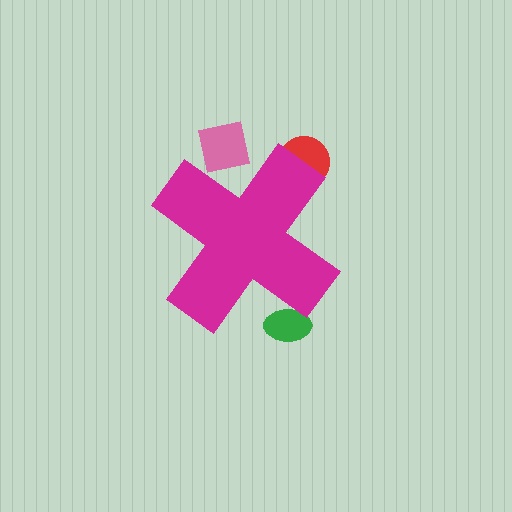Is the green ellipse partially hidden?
Yes, the green ellipse is partially hidden behind the magenta cross.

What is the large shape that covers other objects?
A magenta cross.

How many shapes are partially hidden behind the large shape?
3 shapes are partially hidden.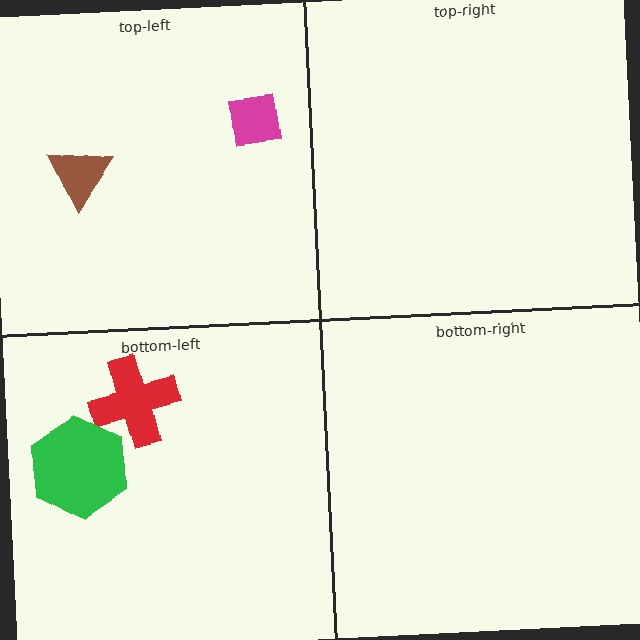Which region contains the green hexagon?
The bottom-left region.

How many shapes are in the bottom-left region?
2.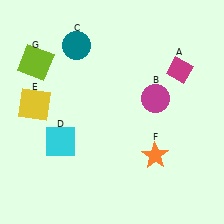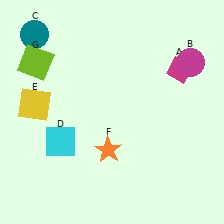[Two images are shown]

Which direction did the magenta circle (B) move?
The magenta circle (B) moved up.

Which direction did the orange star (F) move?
The orange star (F) moved left.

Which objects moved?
The objects that moved are: the magenta circle (B), the teal circle (C), the orange star (F).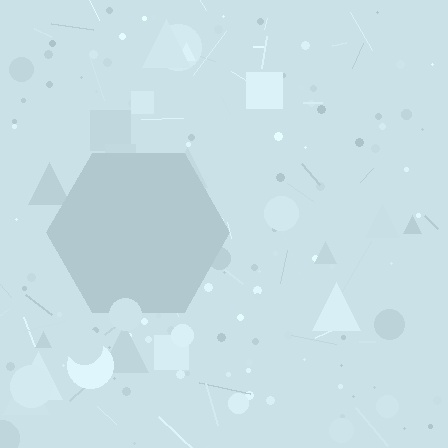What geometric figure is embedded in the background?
A hexagon is embedded in the background.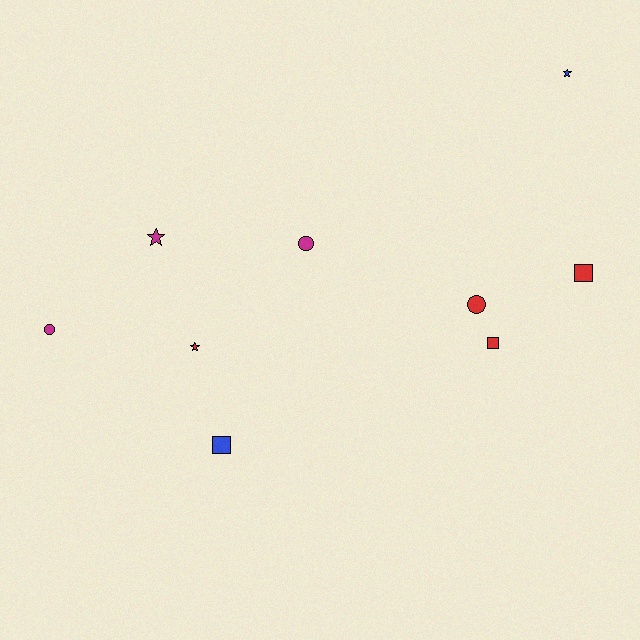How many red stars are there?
There is 1 red star.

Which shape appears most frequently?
Circle, with 3 objects.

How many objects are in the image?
There are 9 objects.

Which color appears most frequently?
Red, with 4 objects.